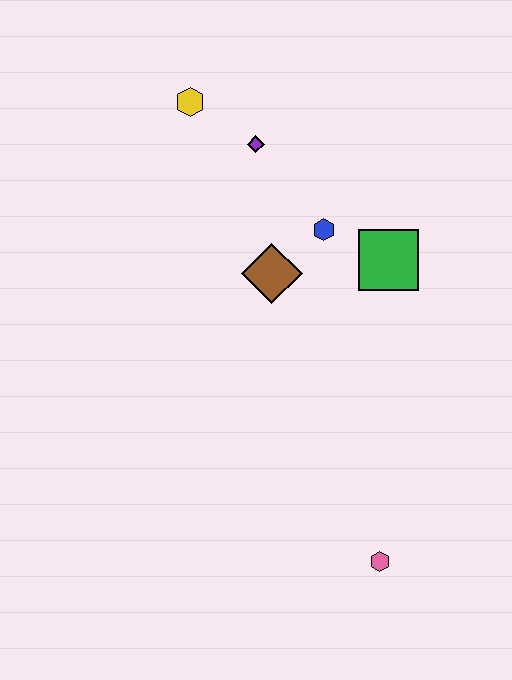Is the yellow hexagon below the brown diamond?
No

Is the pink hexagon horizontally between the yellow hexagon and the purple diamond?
No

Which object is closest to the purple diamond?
The yellow hexagon is closest to the purple diamond.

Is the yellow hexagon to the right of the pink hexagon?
No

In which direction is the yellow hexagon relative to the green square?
The yellow hexagon is to the left of the green square.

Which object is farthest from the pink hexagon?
The yellow hexagon is farthest from the pink hexagon.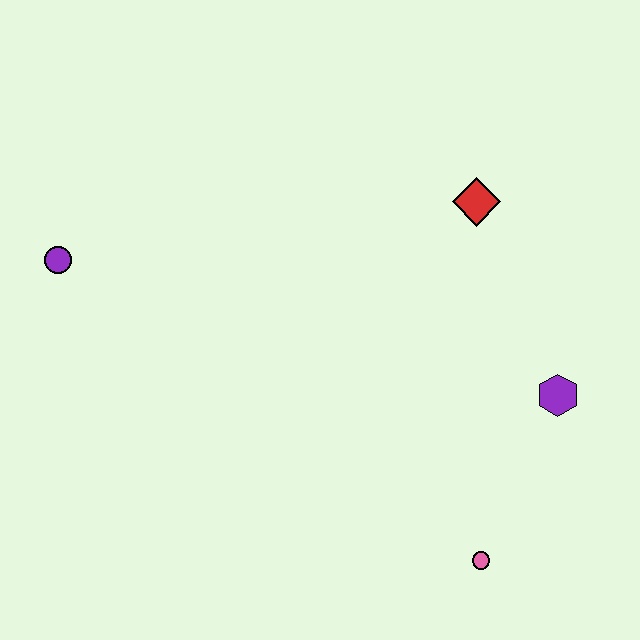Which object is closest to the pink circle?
The purple hexagon is closest to the pink circle.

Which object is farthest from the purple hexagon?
The purple circle is farthest from the purple hexagon.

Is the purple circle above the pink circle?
Yes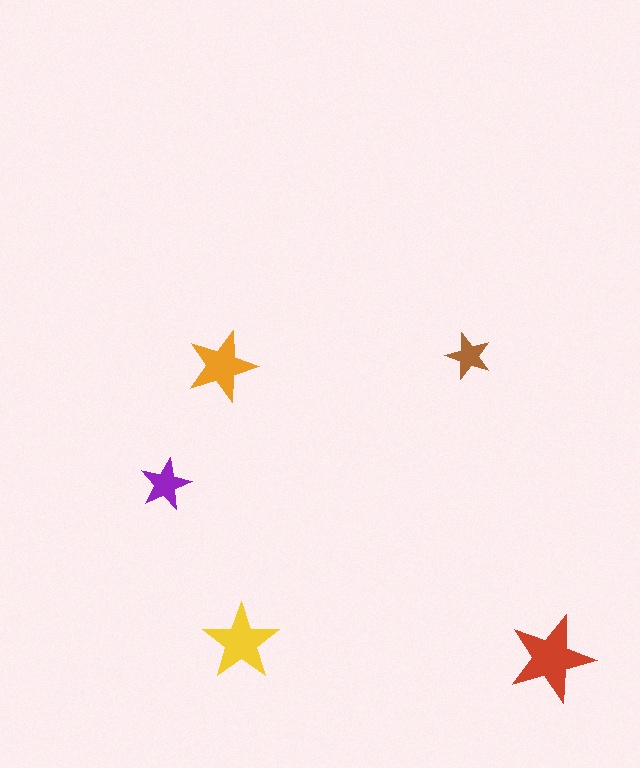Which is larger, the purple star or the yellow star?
The yellow one.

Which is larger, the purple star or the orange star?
The orange one.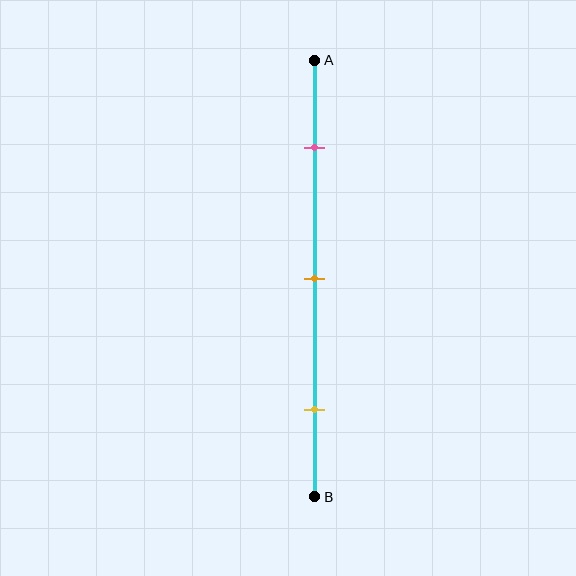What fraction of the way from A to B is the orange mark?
The orange mark is approximately 50% (0.5) of the way from A to B.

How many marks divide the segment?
There are 3 marks dividing the segment.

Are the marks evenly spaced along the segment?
Yes, the marks are approximately evenly spaced.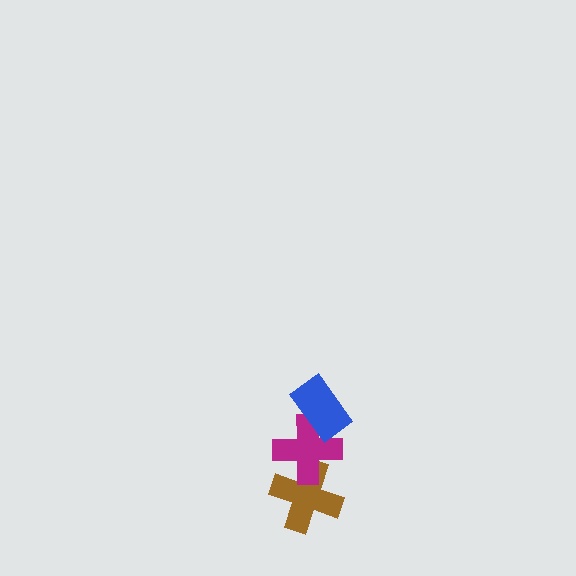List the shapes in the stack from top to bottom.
From top to bottom: the blue rectangle, the magenta cross, the brown cross.